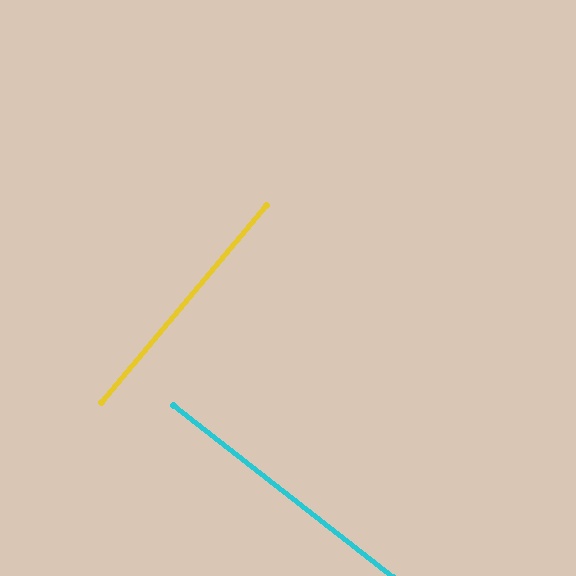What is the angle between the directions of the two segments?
Approximately 88 degrees.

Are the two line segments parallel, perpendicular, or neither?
Perpendicular — they meet at approximately 88°.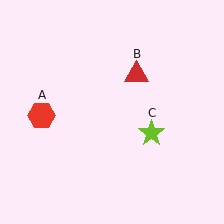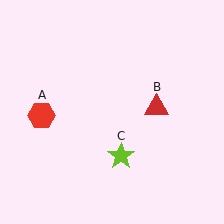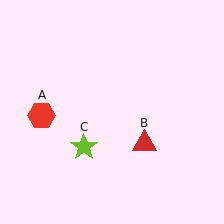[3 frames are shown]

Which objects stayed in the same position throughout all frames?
Red hexagon (object A) remained stationary.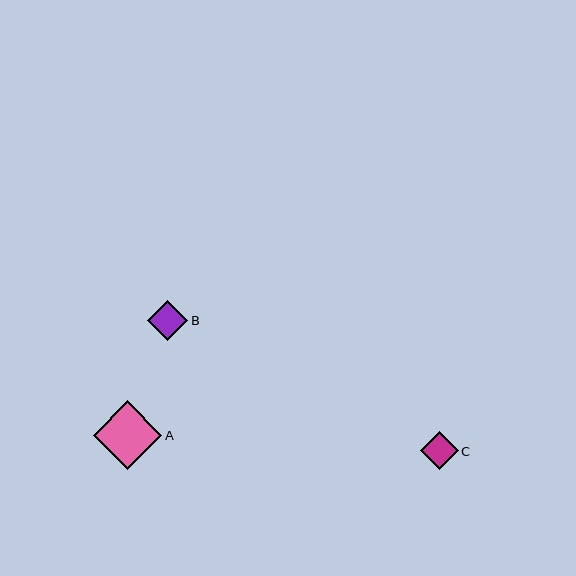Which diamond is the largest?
Diamond A is the largest with a size of approximately 69 pixels.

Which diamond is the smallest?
Diamond C is the smallest with a size of approximately 38 pixels.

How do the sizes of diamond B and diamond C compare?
Diamond B and diamond C are approximately the same size.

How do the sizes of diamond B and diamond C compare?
Diamond B and diamond C are approximately the same size.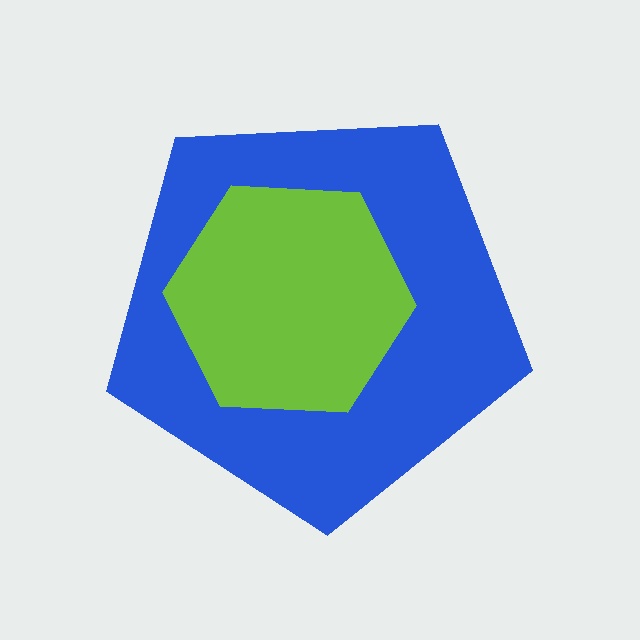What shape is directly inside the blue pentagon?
The lime hexagon.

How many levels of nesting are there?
2.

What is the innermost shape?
The lime hexagon.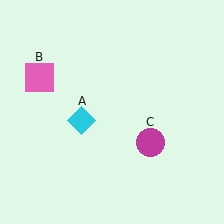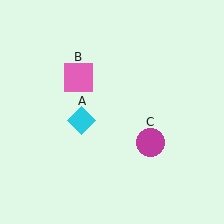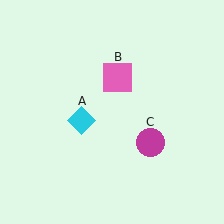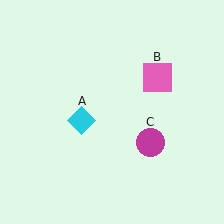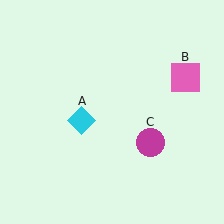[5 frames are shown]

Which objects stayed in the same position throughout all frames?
Cyan diamond (object A) and magenta circle (object C) remained stationary.